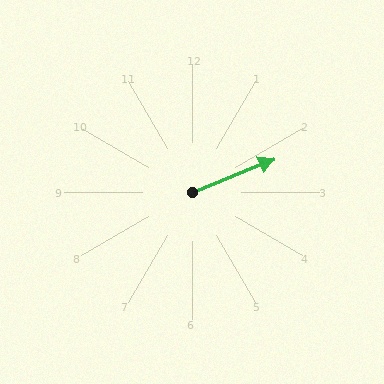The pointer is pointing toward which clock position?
Roughly 2 o'clock.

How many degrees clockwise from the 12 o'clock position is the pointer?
Approximately 68 degrees.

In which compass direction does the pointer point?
East.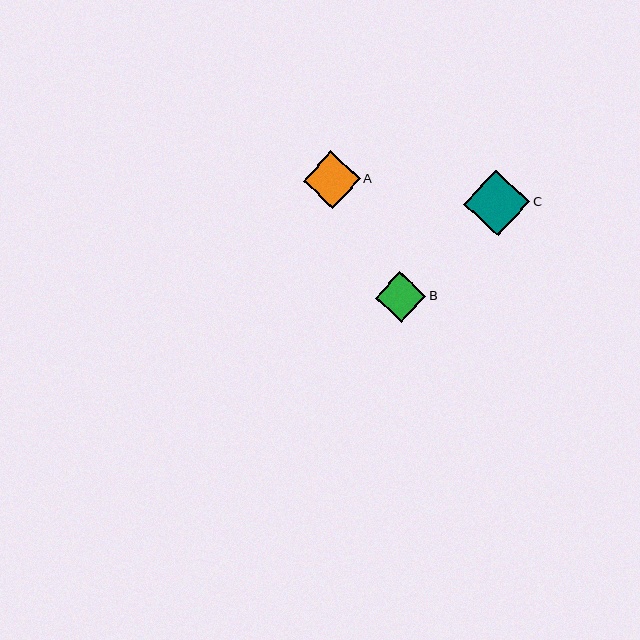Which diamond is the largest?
Diamond C is the largest with a size of approximately 66 pixels.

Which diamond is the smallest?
Diamond B is the smallest with a size of approximately 50 pixels.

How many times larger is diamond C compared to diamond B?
Diamond C is approximately 1.3 times the size of diamond B.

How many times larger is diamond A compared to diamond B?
Diamond A is approximately 1.1 times the size of diamond B.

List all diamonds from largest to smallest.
From largest to smallest: C, A, B.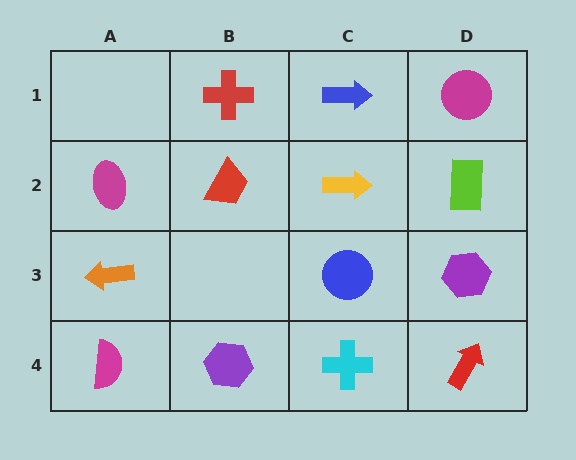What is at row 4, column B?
A purple hexagon.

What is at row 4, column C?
A cyan cross.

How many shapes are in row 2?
4 shapes.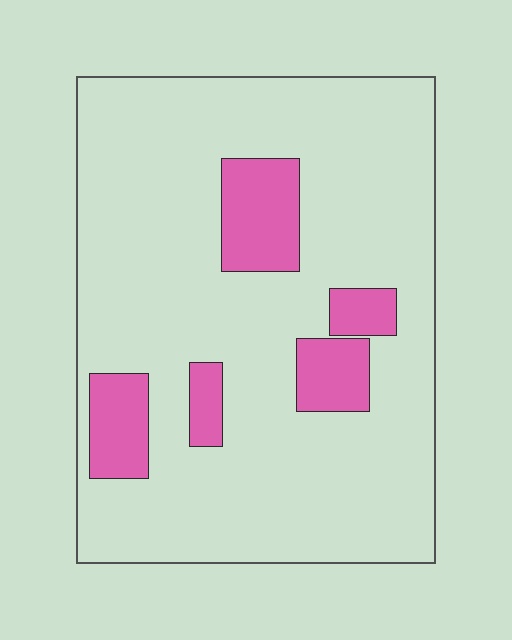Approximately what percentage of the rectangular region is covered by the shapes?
Approximately 15%.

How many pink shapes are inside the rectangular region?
5.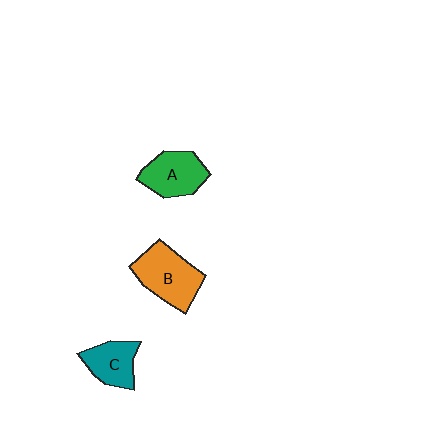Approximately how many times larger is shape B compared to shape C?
Approximately 1.5 times.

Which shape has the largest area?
Shape B (orange).